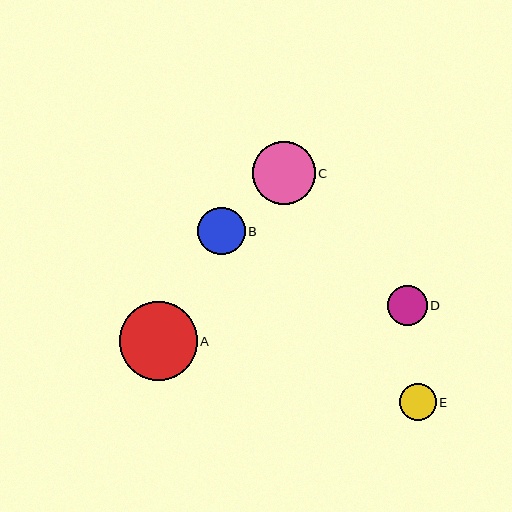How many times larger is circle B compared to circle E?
Circle B is approximately 1.3 times the size of circle E.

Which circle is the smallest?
Circle E is the smallest with a size of approximately 36 pixels.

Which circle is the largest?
Circle A is the largest with a size of approximately 78 pixels.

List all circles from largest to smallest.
From largest to smallest: A, C, B, D, E.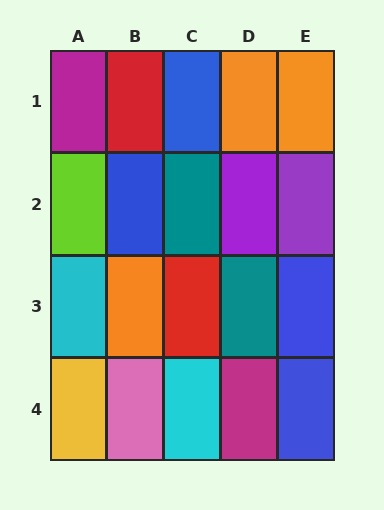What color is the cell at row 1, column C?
Blue.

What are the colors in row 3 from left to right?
Cyan, orange, red, teal, blue.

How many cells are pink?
1 cell is pink.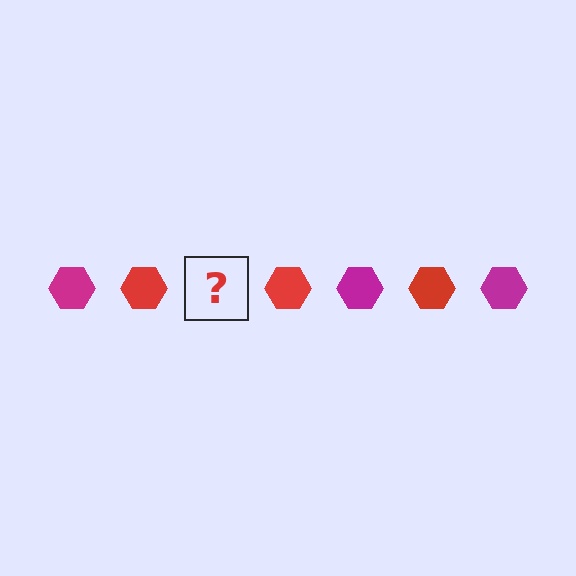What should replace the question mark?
The question mark should be replaced with a magenta hexagon.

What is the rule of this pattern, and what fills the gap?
The rule is that the pattern cycles through magenta, red hexagons. The gap should be filled with a magenta hexagon.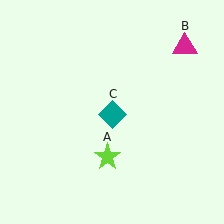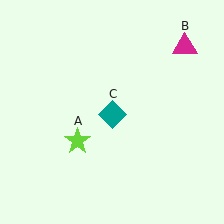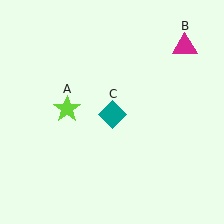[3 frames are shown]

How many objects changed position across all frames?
1 object changed position: lime star (object A).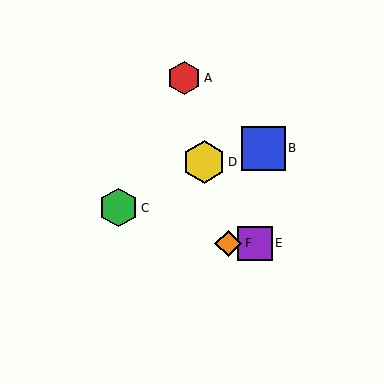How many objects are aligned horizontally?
2 objects (E, F) are aligned horizontally.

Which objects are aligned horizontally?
Objects E, F are aligned horizontally.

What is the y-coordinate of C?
Object C is at y≈208.